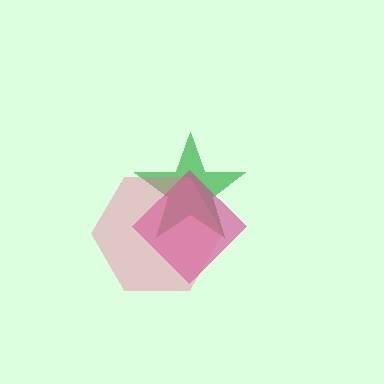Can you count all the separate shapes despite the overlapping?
Yes, there are 3 separate shapes.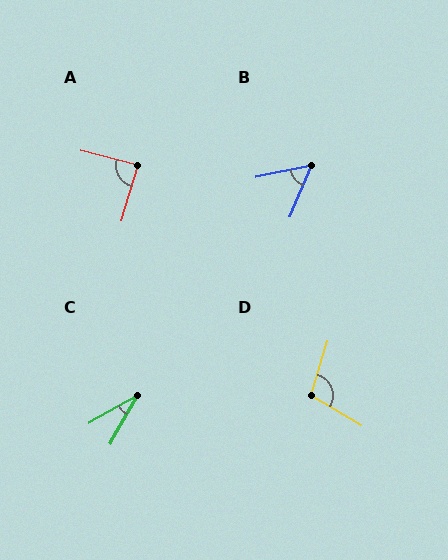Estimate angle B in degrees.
Approximately 56 degrees.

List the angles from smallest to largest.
C (32°), B (56°), A (88°), D (104°).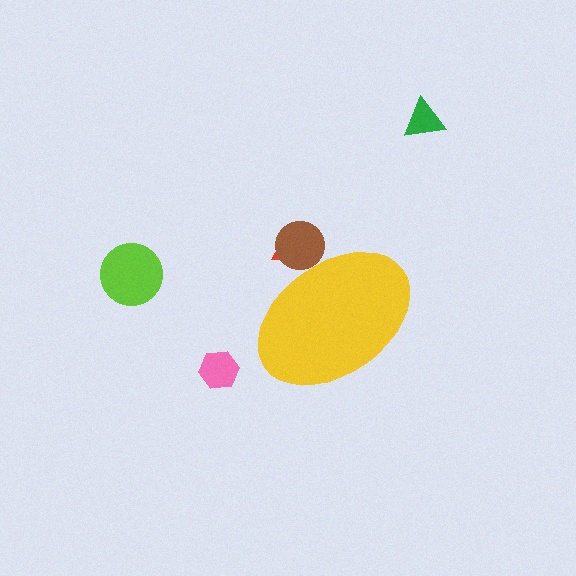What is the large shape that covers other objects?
A yellow ellipse.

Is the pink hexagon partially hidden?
No, the pink hexagon is fully visible.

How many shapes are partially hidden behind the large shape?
2 shapes are partially hidden.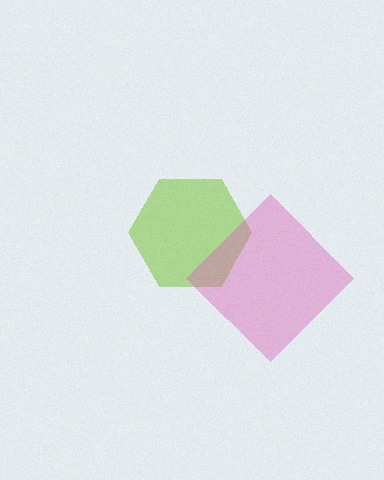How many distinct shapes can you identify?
There are 2 distinct shapes: a lime hexagon, a pink diamond.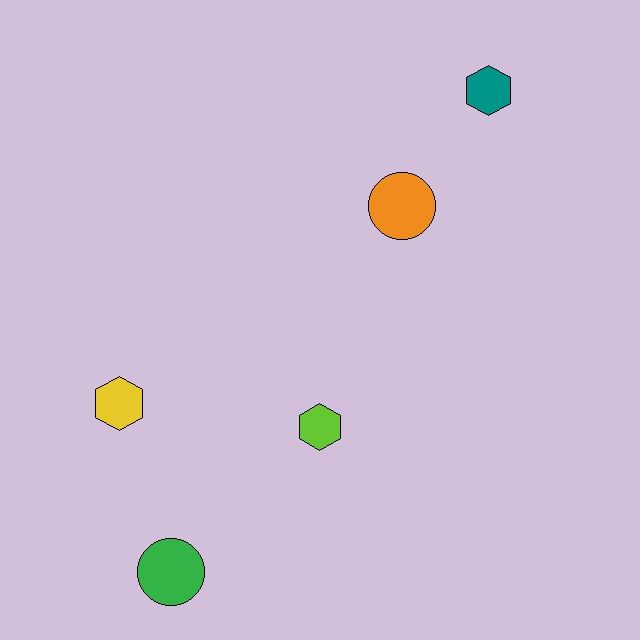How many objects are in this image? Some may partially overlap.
There are 5 objects.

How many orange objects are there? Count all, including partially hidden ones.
There is 1 orange object.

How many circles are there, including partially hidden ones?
There are 2 circles.